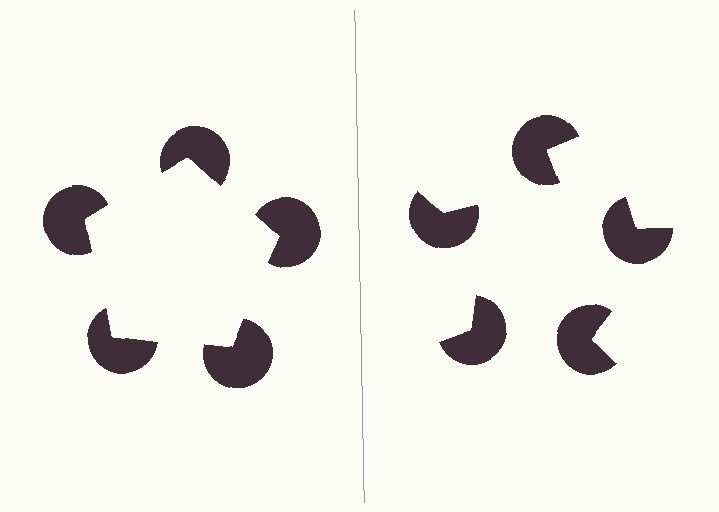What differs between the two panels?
The pac-man discs are positioned identically on both sides; only the wedge orientations differ. On the left they align to a pentagon; on the right they are misaligned.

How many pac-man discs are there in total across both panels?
10 — 5 on each side.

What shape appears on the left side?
An illusory pentagon.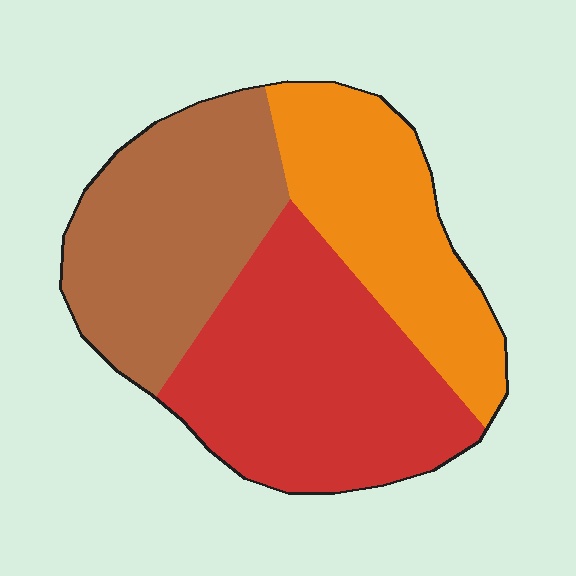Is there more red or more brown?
Red.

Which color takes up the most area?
Red, at roughly 40%.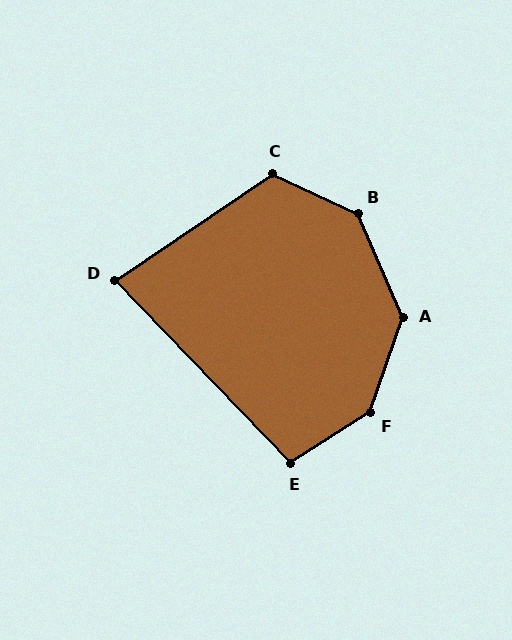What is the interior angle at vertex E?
Approximately 102 degrees (obtuse).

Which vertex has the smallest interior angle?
D, at approximately 80 degrees.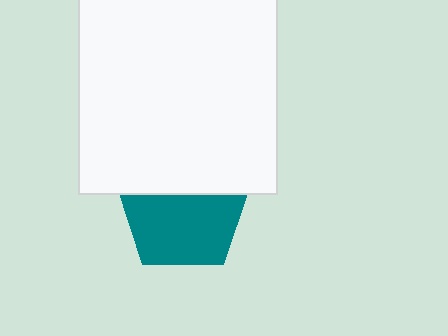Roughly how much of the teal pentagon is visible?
About half of it is visible (roughly 63%).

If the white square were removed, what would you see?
You would see the complete teal pentagon.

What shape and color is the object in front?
The object in front is a white square.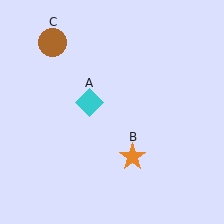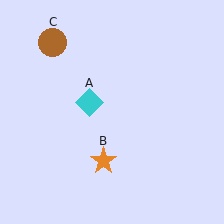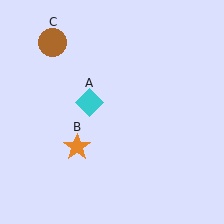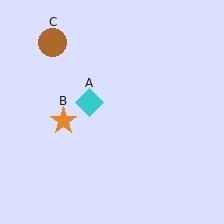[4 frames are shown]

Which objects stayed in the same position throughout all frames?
Cyan diamond (object A) and brown circle (object C) remained stationary.